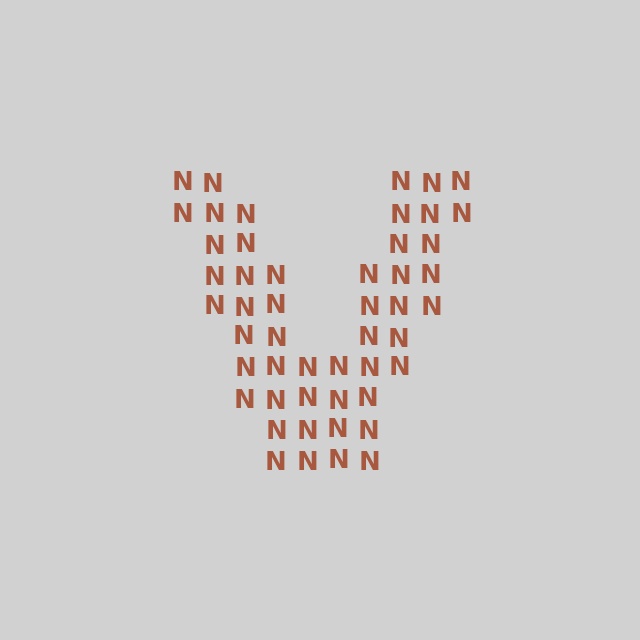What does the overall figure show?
The overall figure shows the letter V.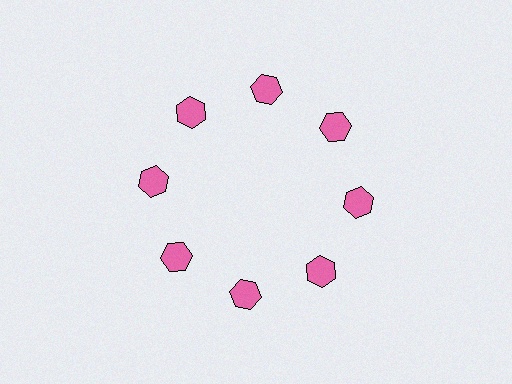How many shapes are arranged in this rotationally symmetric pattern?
There are 8 shapes, arranged in 8 groups of 1.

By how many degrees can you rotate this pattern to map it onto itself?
The pattern maps onto itself every 45 degrees of rotation.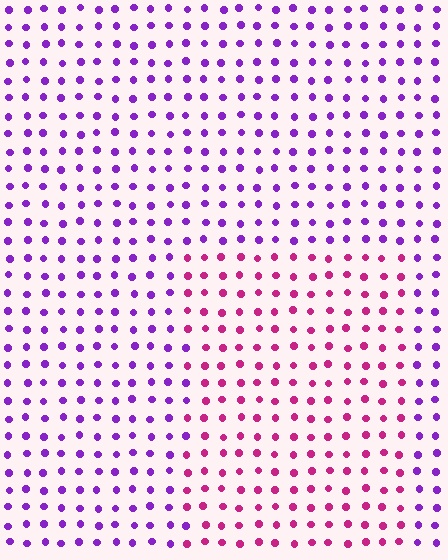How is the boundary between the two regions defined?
The boundary is defined purely by a slight shift in hue (about 47 degrees). Spacing, size, and orientation are identical on both sides.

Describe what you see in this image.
The image is filled with small purple elements in a uniform arrangement. A rectangle-shaped region is visible where the elements are tinted to a slightly different hue, forming a subtle color boundary.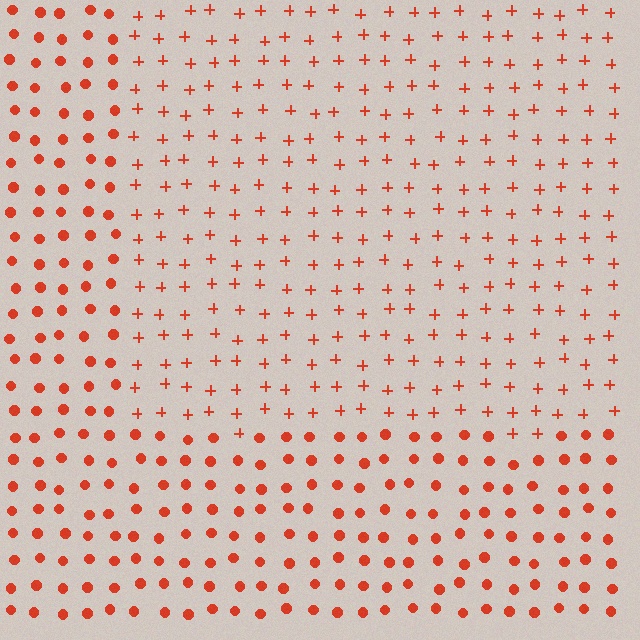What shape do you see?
I see a rectangle.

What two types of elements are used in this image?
The image uses plus signs inside the rectangle region and circles outside it.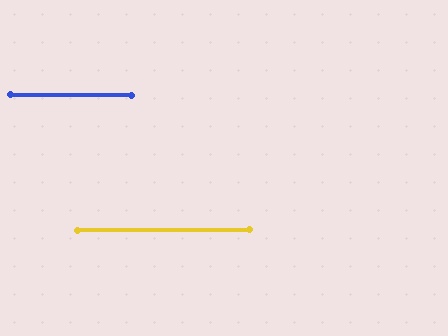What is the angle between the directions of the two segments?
Approximately 1 degree.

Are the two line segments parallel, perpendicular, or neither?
Parallel — their directions differ by only 0.9°.